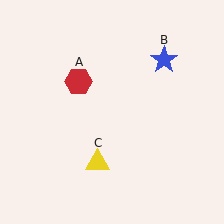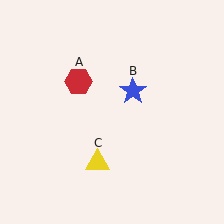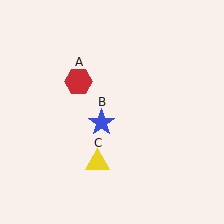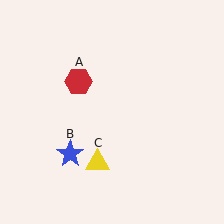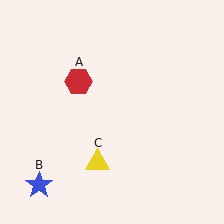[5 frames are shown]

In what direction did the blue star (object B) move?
The blue star (object B) moved down and to the left.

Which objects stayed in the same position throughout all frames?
Red hexagon (object A) and yellow triangle (object C) remained stationary.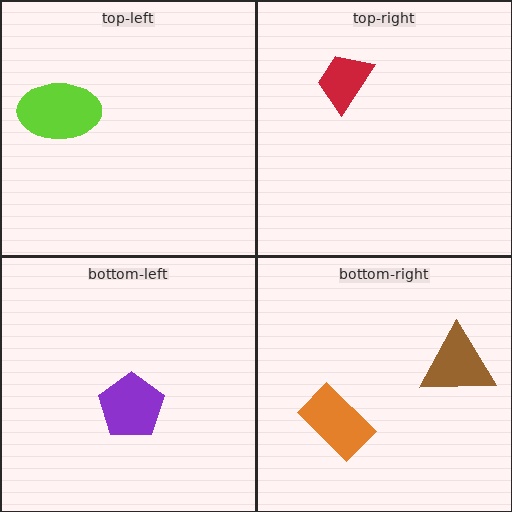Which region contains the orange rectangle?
The bottom-right region.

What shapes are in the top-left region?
The lime ellipse.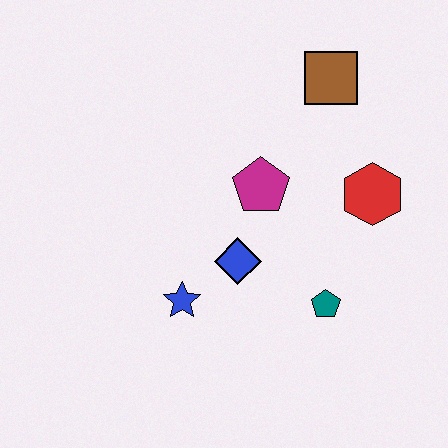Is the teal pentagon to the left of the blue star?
No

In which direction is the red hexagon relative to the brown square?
The red hexagon is below the brown square.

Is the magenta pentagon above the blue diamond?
Yes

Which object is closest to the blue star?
The blue diamond is closest to the blue star.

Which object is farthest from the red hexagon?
The blue star is farthest from the red hexagon.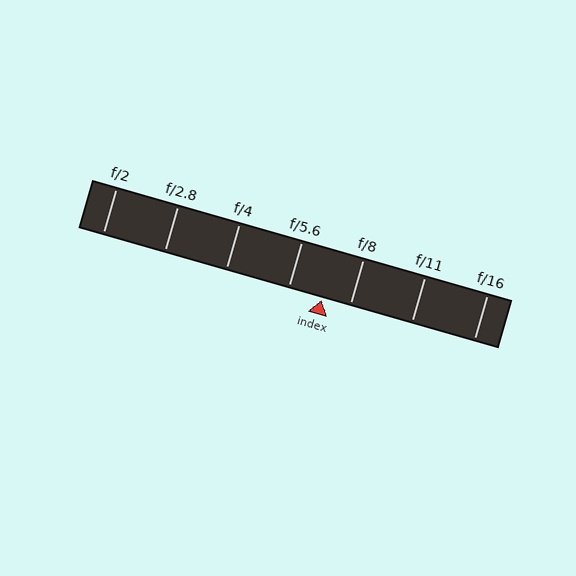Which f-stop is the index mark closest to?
The index mark is closest to f/8.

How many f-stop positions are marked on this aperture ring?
There are 7 f-stop positions marked.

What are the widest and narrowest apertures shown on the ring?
The widest aperture shown is f/2 and the narrowest is f/16.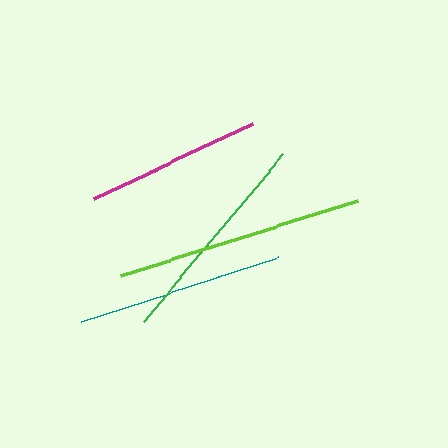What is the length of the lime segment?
The lime segment is approximately 247 pixels long.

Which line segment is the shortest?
The magenta line is the shortest at approximately 176 pixels.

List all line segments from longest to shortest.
From longest to shortest: lime, green, teal, magenta.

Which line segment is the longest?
The lime line is the longest at approximately 247 pixels.